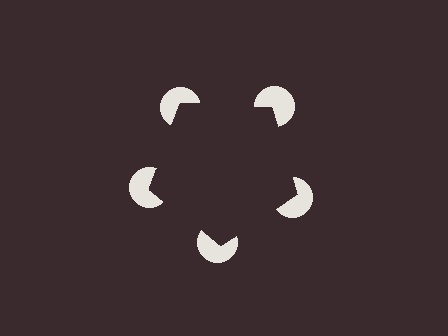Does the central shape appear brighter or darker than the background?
It typically appears slightly darker than the background, even though no actual brightness change is drawn.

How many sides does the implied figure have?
5 sides.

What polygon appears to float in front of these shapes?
An illusory pentagon — its edges are inferred from the aligned wedge cuts in the pac-man discs, not physically drawn.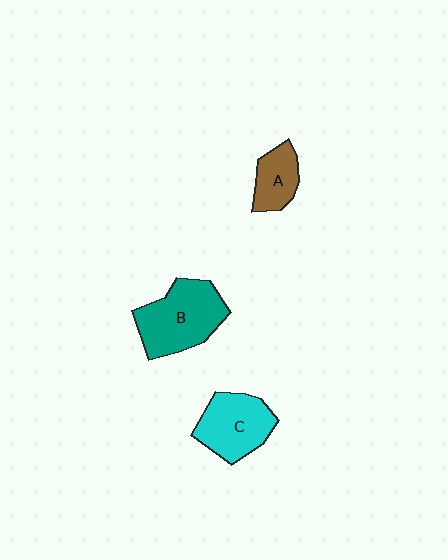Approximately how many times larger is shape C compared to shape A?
Approximately 1.6 times.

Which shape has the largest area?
Shape B (teal).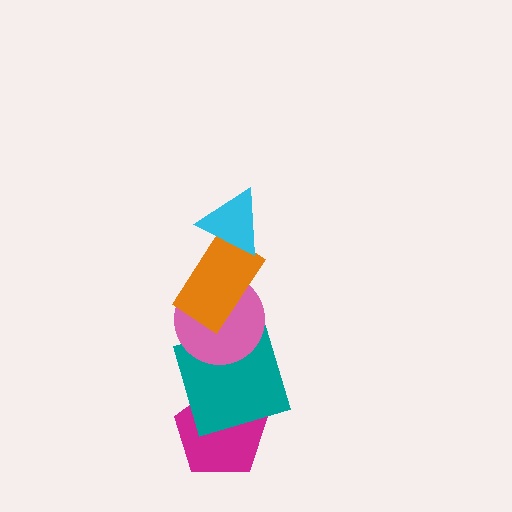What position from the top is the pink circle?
The pink circle is 3rd from the top.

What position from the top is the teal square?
The teal square is 4th from the top.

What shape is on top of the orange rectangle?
The cyan triangle is on top of the orange rectangle.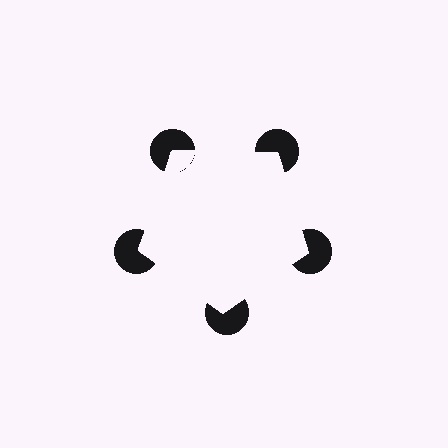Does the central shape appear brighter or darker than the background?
It typically appears slightly brighter than the background, even though no actual brightness change is drawn.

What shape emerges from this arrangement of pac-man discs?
An illusory pentagon — its edges are inferred from the aligned wedge cuts in the pac-man discs, not physically drawn.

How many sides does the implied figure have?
5 sides.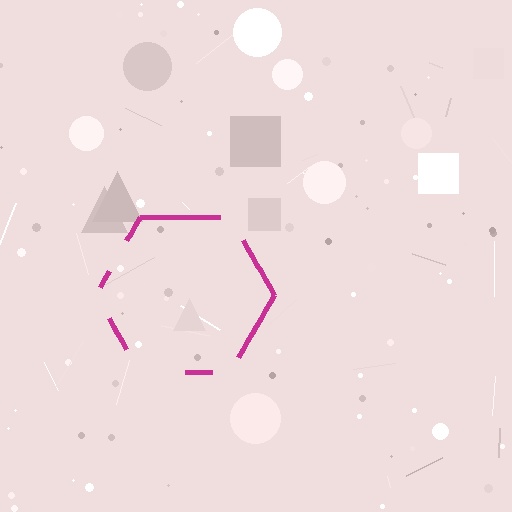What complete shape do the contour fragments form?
The contour fragments form a hexagon.